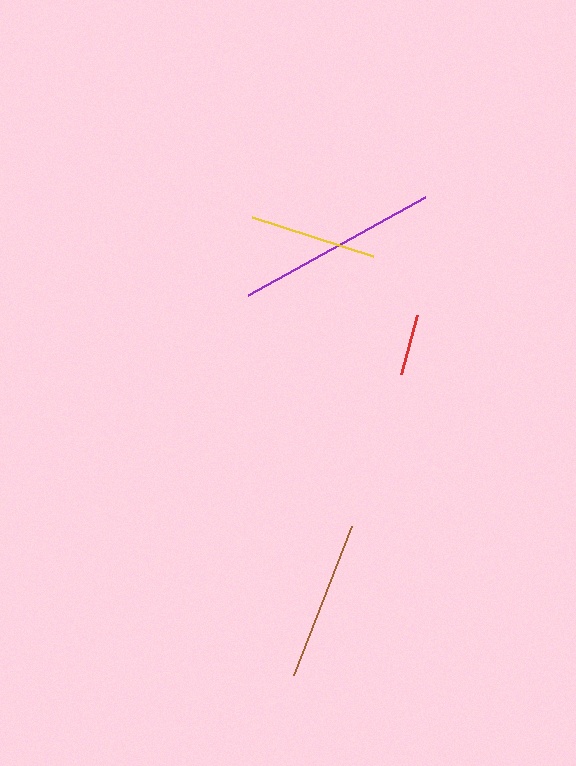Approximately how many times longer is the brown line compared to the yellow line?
The brown line is approximately 1.3 times the length of the yellow line.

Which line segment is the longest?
The purple line is the longest at approximately 202 pixels.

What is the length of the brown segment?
The brown segment is approximately 160 pixels long.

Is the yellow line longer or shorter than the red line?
The yellow line is longer than the red line.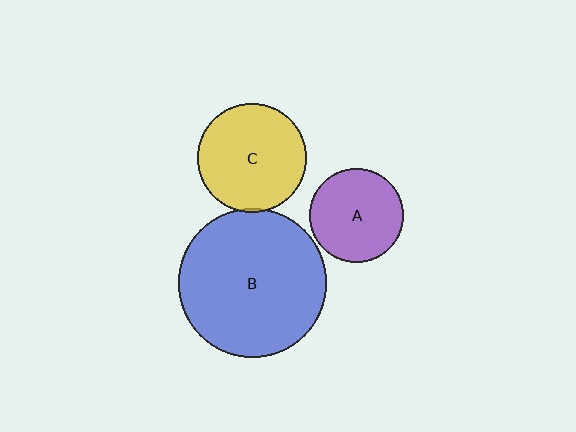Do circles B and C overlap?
Yes.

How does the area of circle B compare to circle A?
Approximately 2.5 times.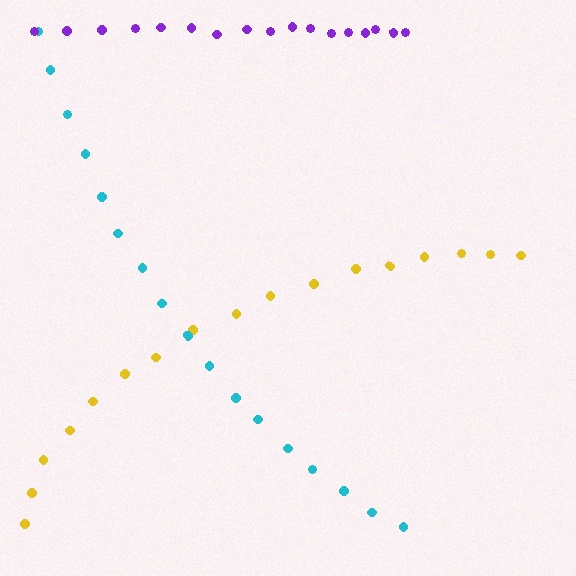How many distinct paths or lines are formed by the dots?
There are 3 distinct paths.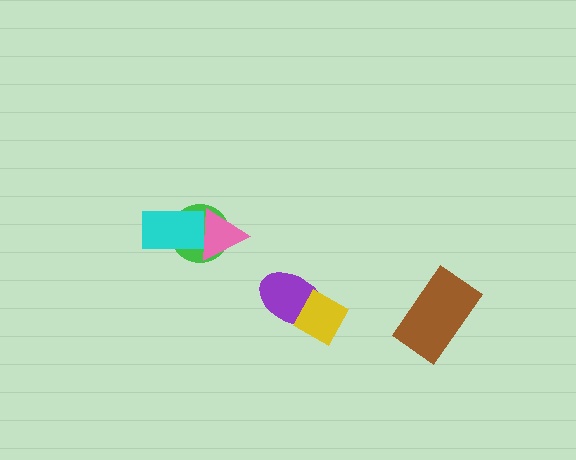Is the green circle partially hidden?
Yes, it is partially covered by another shape.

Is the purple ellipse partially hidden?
Yes, it is partially covered by another shape.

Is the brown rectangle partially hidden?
No, no other shape covers it.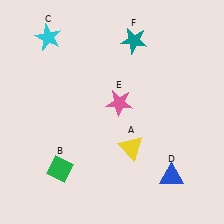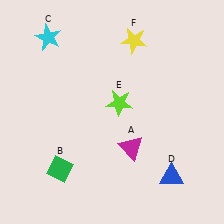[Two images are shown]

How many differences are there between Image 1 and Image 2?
There are 3 differences between the two images.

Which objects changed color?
A changed from yellow to magenta. E changed from pink to lime. F changed from teal to yellow.